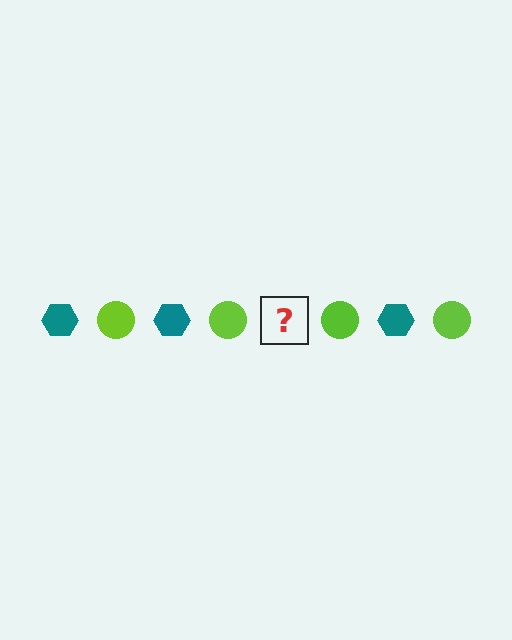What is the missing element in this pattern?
The missing element is a teal hexagon.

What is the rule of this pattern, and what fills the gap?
The rule is that the pattern alternates between teal hexagon and lime circle. The gap should be filled with a teal hexagon.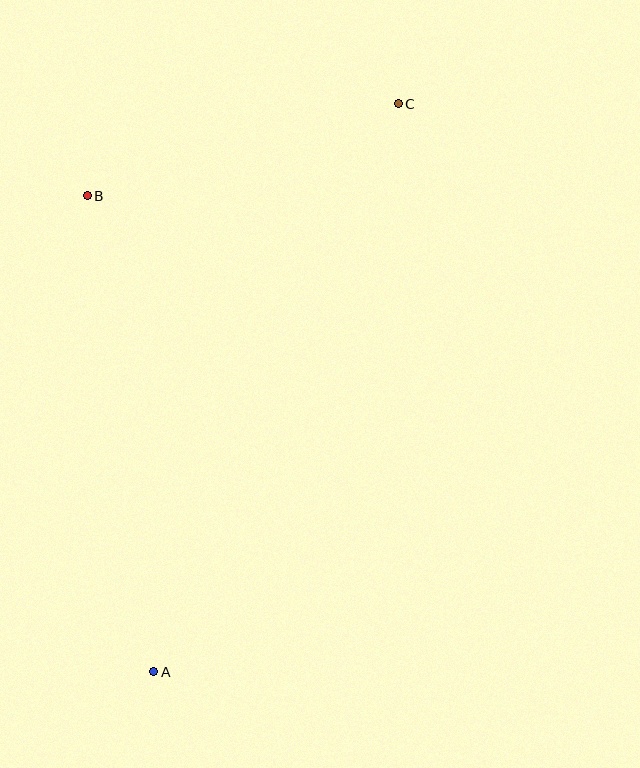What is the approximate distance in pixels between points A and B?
The distance between A and B is approximately 481 pixels.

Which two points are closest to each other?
Points B and C are closest to each other.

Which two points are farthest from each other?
Points A and C are farthest from each other.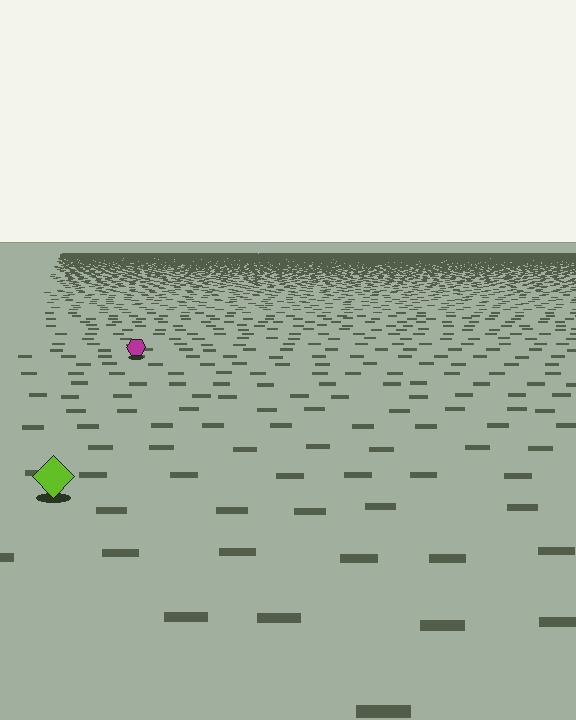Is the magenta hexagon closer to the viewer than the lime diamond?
No. The lime diamond is closer — you can tell from the texture gradient: the ground texture is coarser near it.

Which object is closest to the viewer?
The lime diamond is closest. The texture marks near it are larger and more spread out.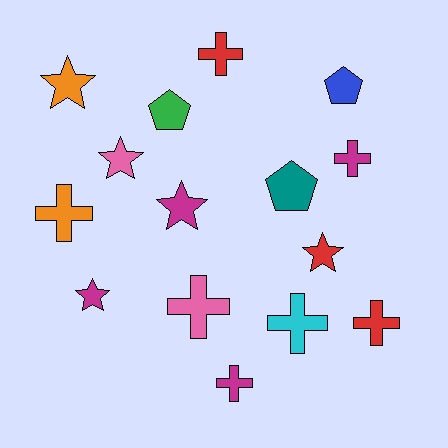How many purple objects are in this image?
There are no purple objects.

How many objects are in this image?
There are 15 objects.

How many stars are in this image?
There are 5 stars.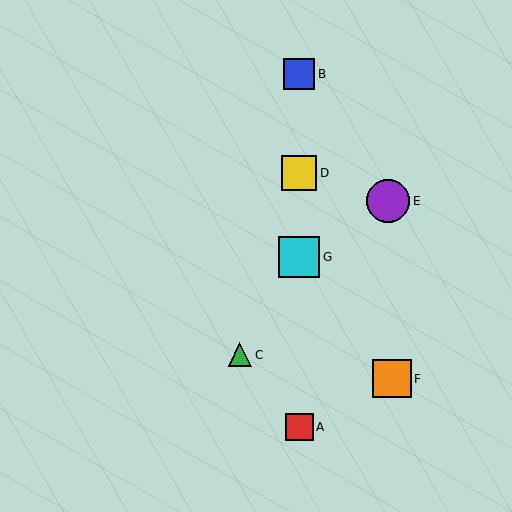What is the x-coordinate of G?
Object G is at x≈299.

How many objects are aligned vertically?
4 objects (A, B, D, G) are aligned vertically.